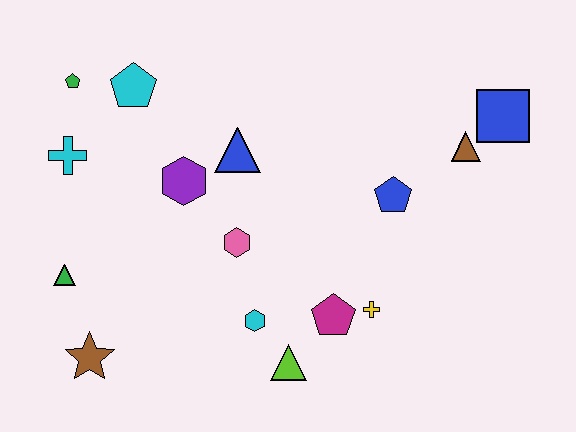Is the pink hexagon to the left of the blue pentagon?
Yes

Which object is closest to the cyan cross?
The green pentagon is closest to the cyan cross.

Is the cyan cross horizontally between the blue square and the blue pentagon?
No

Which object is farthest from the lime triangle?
The green pentagon is farthest from the lime triangle.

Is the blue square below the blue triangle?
No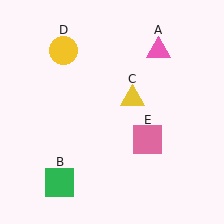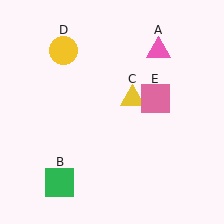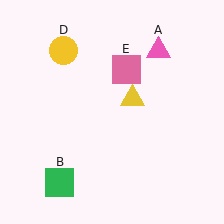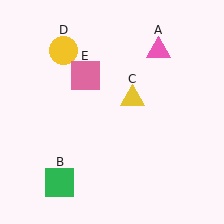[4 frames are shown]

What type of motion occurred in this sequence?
The pink square (object E) rotated counterclockwise around the center of the scene.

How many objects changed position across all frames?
1 object changed position: pink square (object E).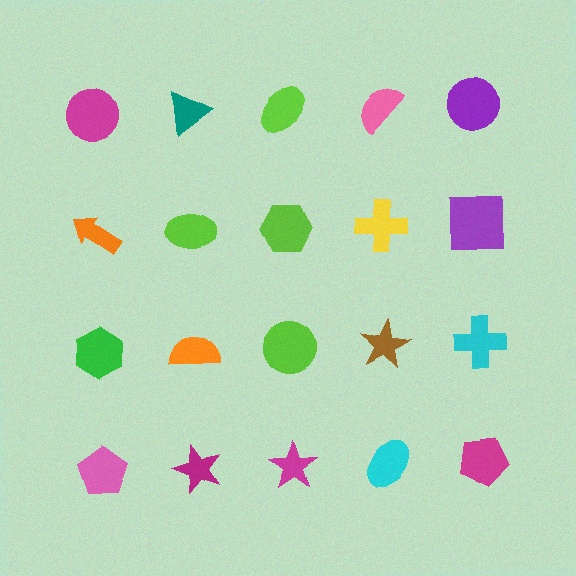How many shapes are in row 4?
5 shapes.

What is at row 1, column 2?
A teal triangle.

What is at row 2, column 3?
A lime hexagon.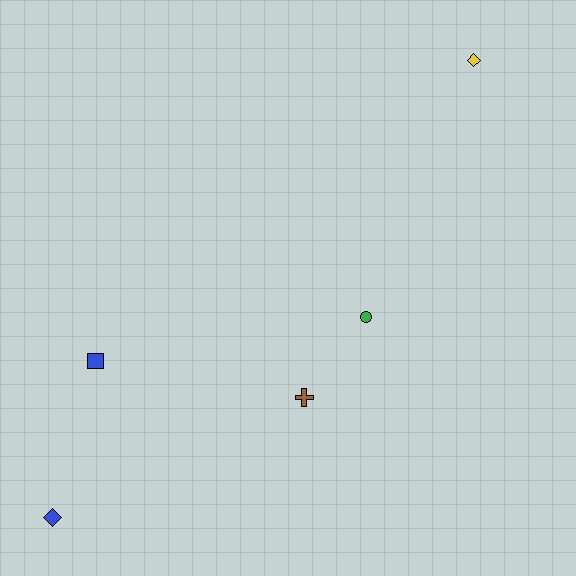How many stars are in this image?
There are no stars.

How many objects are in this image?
There are 5 objects.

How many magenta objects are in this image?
There are no magenta objects.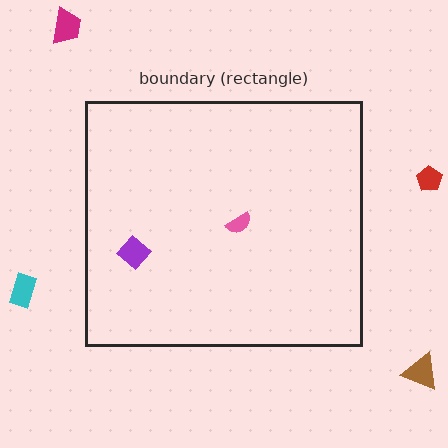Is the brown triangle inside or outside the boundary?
Outside.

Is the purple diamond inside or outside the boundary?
Inside.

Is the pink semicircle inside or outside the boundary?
Inside.